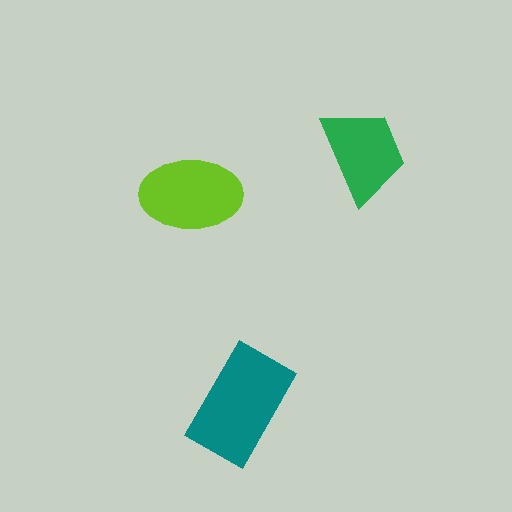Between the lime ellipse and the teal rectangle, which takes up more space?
The teal rectangle.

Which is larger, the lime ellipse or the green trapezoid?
The lime ellipse.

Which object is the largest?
The teal rectangle.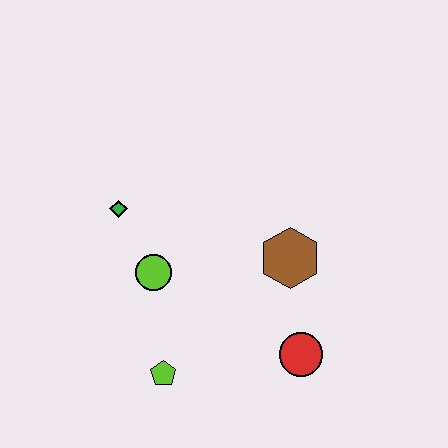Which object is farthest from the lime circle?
The red circle is farthest from the lime circle.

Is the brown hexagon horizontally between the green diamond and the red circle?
Yes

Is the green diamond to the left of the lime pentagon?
Yes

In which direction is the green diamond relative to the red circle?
The green diamond is to the left of the red circle.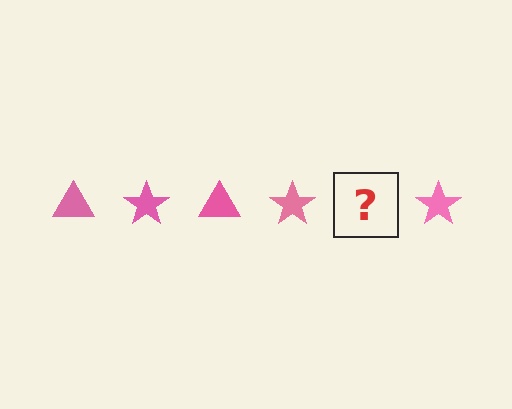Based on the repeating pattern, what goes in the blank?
The blank should be a pink triangle.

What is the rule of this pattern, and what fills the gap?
The rule is that the pattern cycles through triangle, star shapes in pink. The gap should be filled with a pink triangle.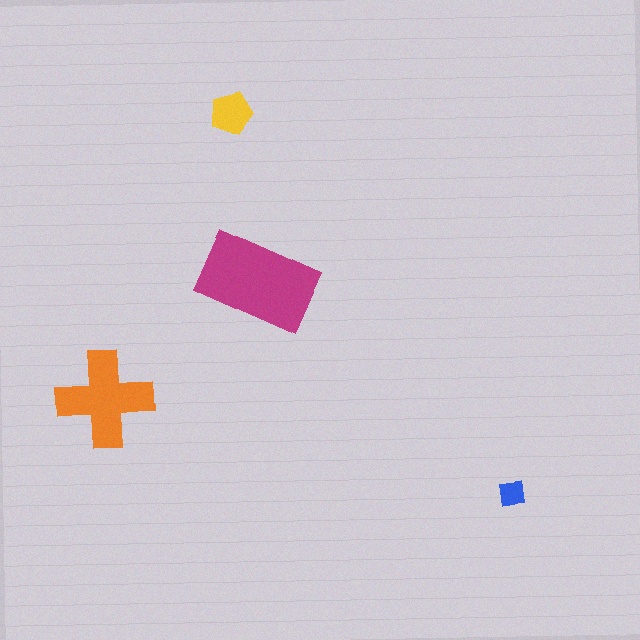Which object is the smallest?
The blue square.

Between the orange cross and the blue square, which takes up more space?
The orange cross.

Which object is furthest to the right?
The blue square is rightmost.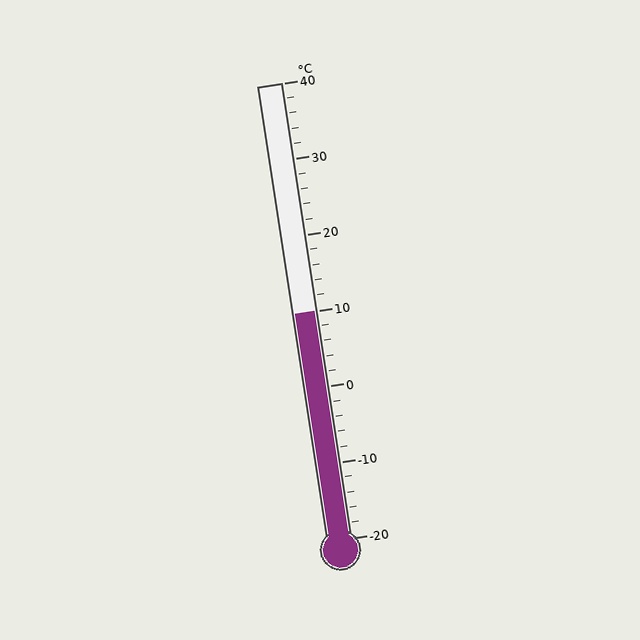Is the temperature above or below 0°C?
The temperature is above 0°C.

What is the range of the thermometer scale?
The thermometer scale ranges from -20°C to 40°C.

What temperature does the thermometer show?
The thermometer shows approximately 10°C.